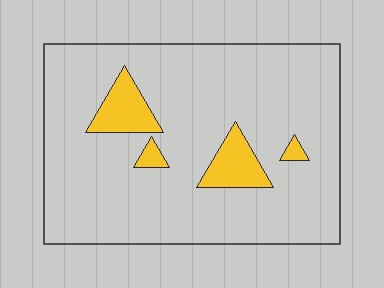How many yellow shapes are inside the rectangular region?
4.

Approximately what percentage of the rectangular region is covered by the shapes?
Approximately 10%.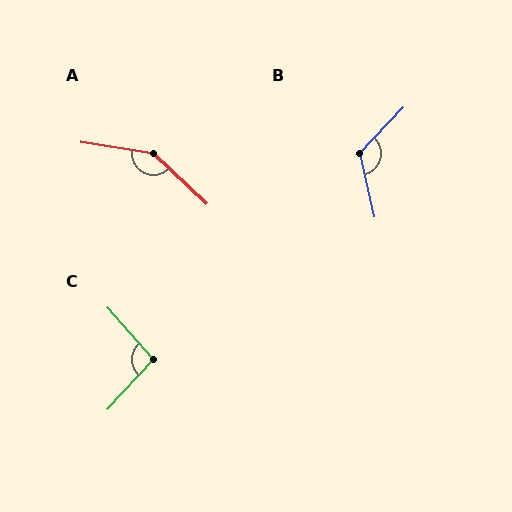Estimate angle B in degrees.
Approximately 123 degrees.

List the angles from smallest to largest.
C (96°), B (123°), A (146°).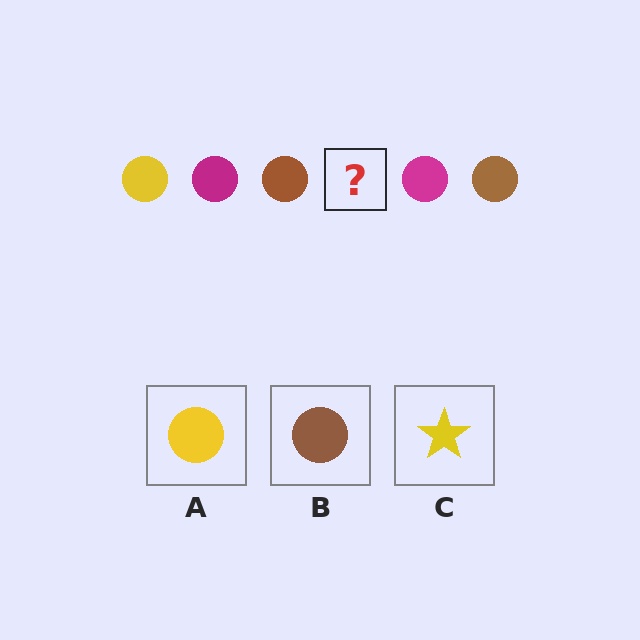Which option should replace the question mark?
Option A.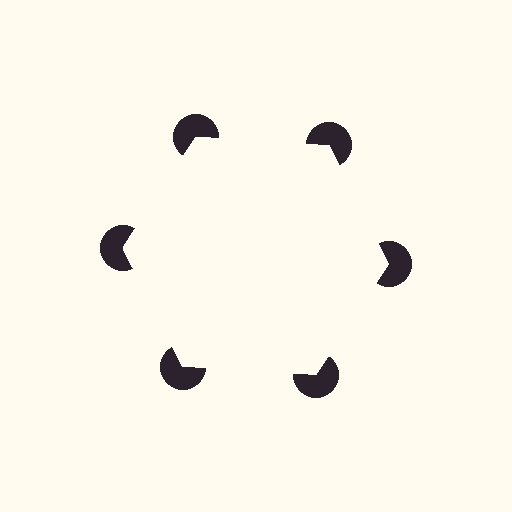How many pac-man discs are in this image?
There are 6 — one at each vertex of the illusory hexagon.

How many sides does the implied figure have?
6 sides.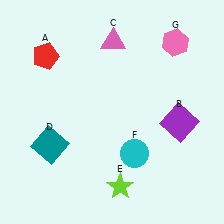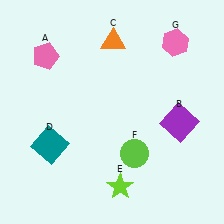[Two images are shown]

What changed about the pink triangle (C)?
In Image 1, C is pink. In Image 2, it changed to orange.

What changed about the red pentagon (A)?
In Image 1, A is red. In Image 2, it changed to pink.